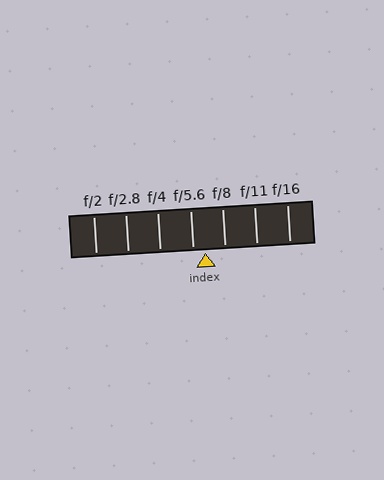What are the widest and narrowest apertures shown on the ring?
The widest aperture shown is f/2 and the narrowest is f/16.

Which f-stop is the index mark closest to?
The index mark is closest to f/5.6.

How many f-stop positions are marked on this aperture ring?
There are 7 f-stop positions marked.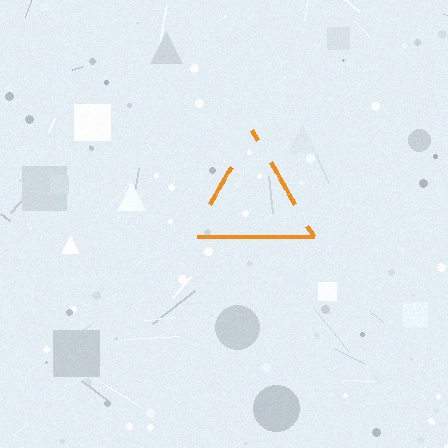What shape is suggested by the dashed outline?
The dashed outline suggests a triangle.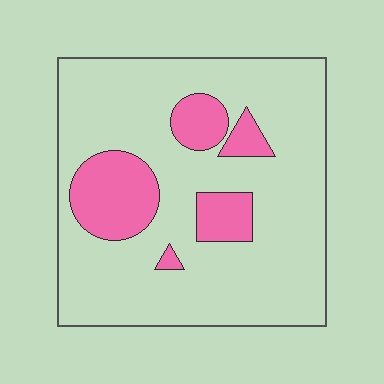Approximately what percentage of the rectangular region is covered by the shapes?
Approximately 20%.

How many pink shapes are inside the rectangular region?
5.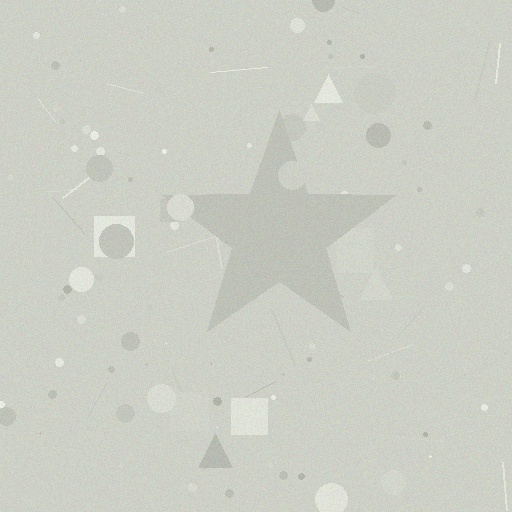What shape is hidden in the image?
A star is hidden in the image.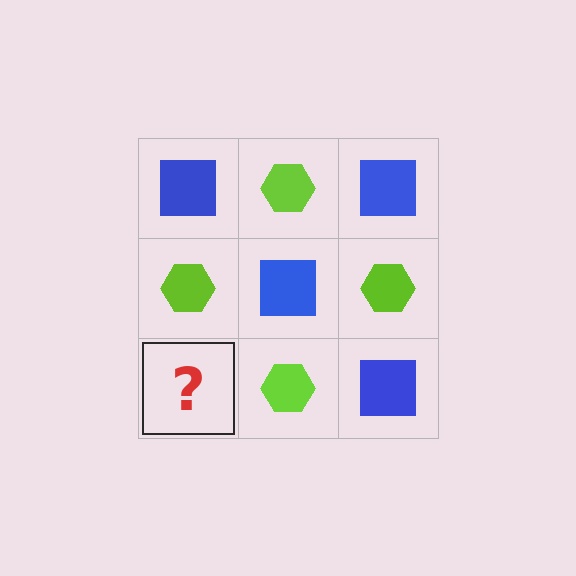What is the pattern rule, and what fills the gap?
The rule is that it alternates blue square and lime hexagon in a checkerboard pattern. The gap should be filled with a blue square.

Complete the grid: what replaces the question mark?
The question mark should be replaced with a blue square.